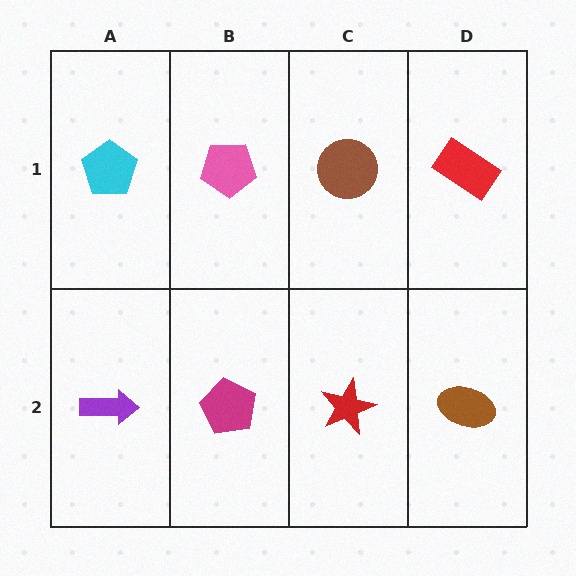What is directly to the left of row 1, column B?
A cyan pentagon.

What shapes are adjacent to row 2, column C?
A brown circle (row 1, column C), a magenta pentagon (row 2, column B), a brown ellipse (row 2, column D).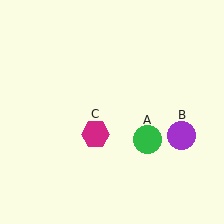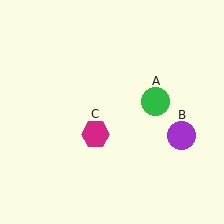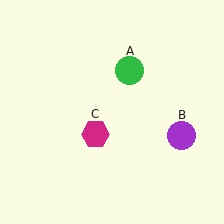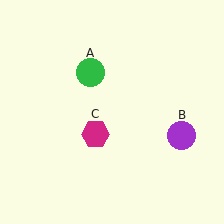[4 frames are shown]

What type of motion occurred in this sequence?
The green circle (object A) rotated counterclockwise around the center of the scene.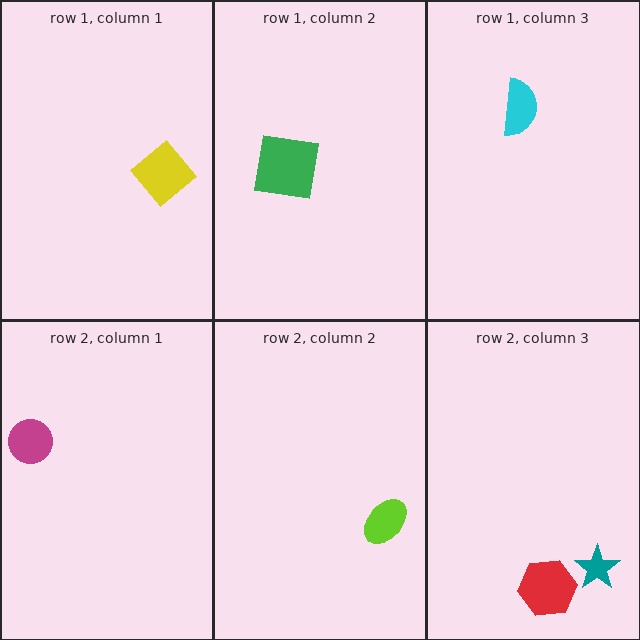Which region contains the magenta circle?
The row 2, column 1 region.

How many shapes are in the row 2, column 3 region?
2.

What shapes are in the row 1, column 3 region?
The cyan semicircle.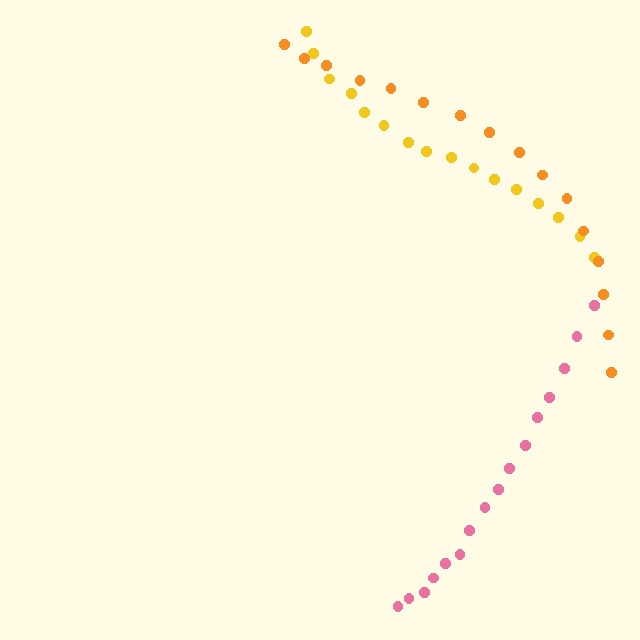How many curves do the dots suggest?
There are 3 distinct paths.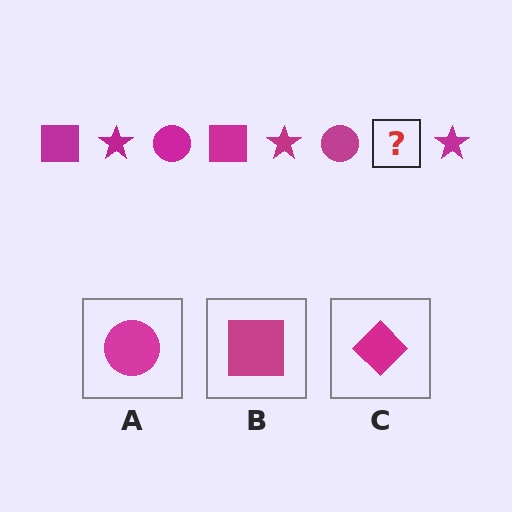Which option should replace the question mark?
Option B.